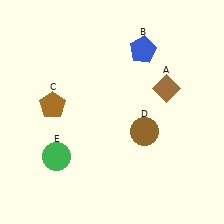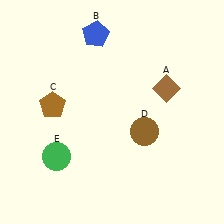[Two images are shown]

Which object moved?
The blue pentagon (B) moved left.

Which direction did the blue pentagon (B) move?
The blue pentagon (B) moved left.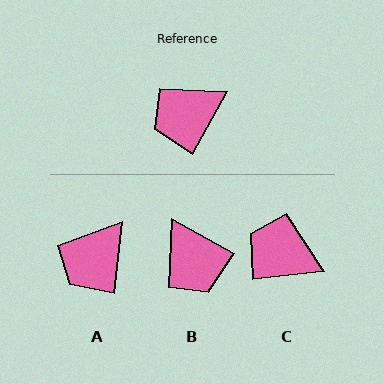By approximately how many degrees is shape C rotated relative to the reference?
Approximately 54 degrees clockwise.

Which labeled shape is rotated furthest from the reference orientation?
B, about 90 degrees away.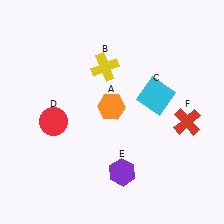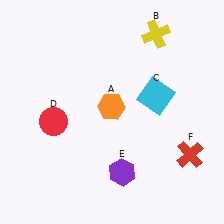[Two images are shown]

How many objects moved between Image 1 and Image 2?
2 objects moved between the two images.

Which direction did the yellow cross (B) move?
The yellow cross (B) moved right.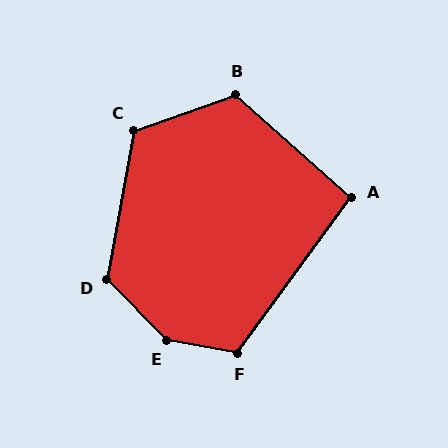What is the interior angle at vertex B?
Approximately 119 degrees (obtuse).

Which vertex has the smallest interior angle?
A, at approximately 96 degrees.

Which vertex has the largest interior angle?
E, at approximately 145 degrees.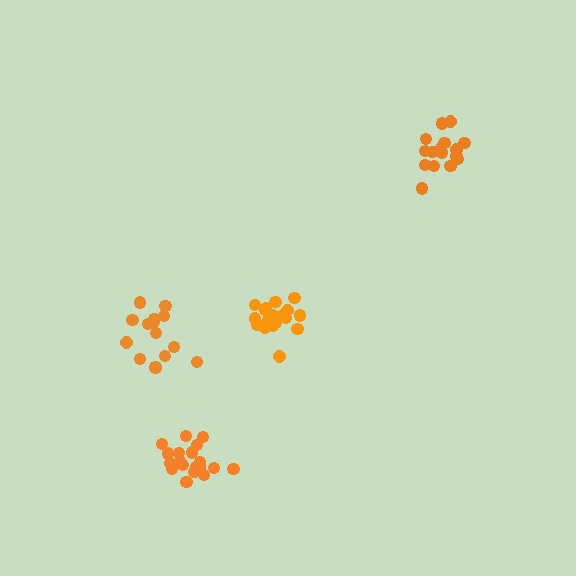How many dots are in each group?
Group 1: 20 dots, Group 2: 20 dots, Group 3: 16 dots, Group 4: 15 dots (71 total).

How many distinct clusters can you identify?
There are 4 distinct clusters.